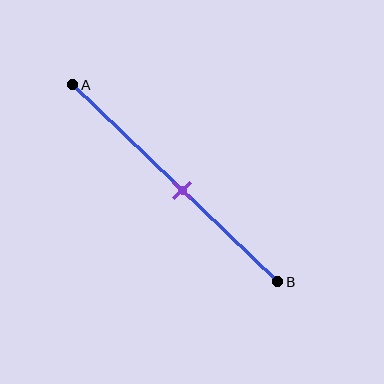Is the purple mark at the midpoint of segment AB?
No, the mark is at about 55% from A, not at the 50% midpoint.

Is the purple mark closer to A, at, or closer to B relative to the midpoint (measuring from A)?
The purple mark is closer to point B than the midpoint of segment AB.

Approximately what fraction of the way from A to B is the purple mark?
The purple mark is approximately 55% of the way from A to B.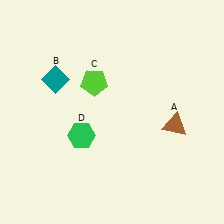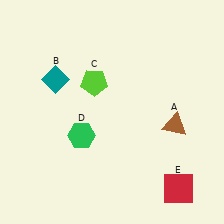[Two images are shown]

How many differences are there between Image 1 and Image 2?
There is 1 difference between the two images.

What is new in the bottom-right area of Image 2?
A red square (E) was added in the bottom-right area of Image 2.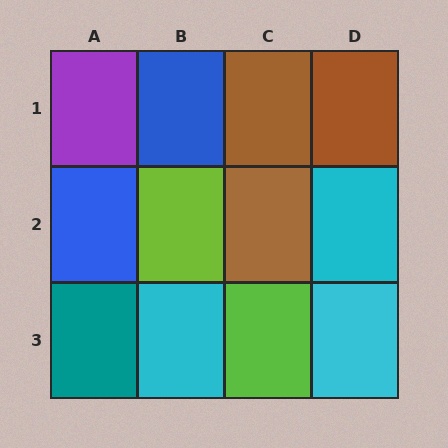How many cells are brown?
3 cells are brown.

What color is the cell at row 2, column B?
Lime.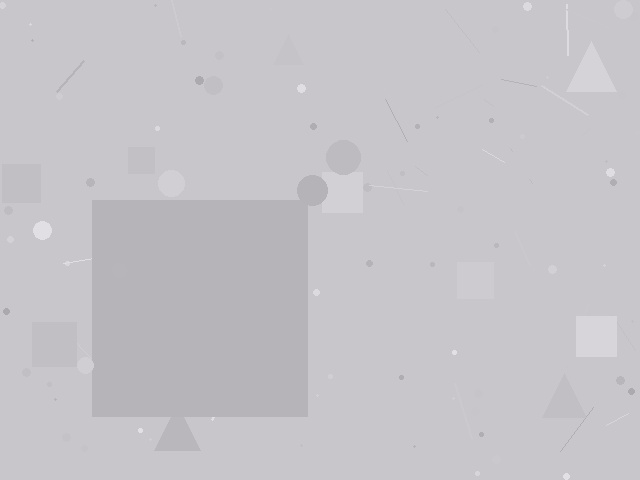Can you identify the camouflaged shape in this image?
The camouflaged shape is a square.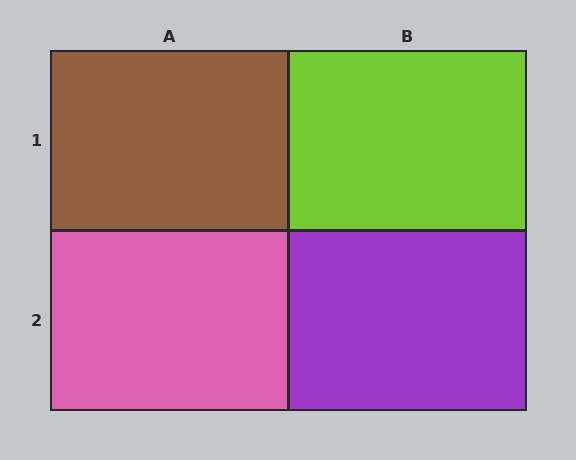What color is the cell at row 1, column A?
Brown.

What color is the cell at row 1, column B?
Lime.